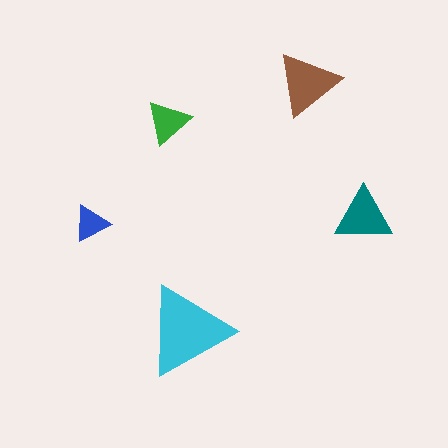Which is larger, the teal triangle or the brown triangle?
The brown one.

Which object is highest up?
The brown triangle is topmost.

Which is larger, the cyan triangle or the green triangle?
The cyan one.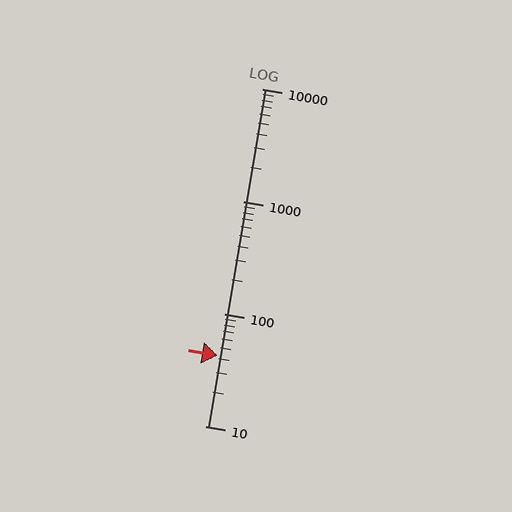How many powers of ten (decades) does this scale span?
The scale spans 3 decades, from 10 to 10000.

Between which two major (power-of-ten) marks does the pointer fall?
The pointer is between 10 and 100.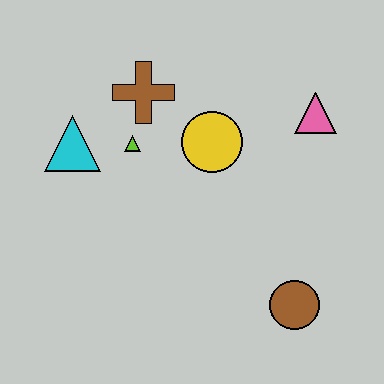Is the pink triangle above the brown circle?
Yes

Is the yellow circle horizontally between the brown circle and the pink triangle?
No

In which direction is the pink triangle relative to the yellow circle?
The pink triangle is to the right of the yellow circle.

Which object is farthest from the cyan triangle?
The brown circle is farthest from the cyan triangle.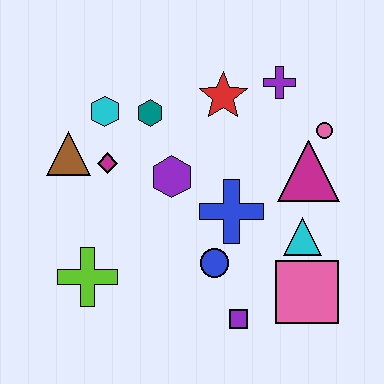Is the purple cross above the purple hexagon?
Yes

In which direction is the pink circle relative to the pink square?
The pink circle is above the pink square.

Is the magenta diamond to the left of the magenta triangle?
Yes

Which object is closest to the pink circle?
The magenta triangle is closest to the pink circle.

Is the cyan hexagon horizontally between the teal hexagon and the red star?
No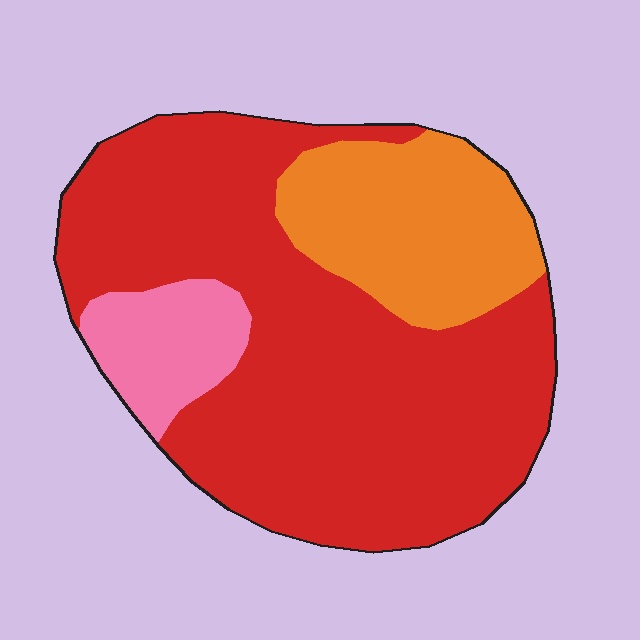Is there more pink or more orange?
Orange.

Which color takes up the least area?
Pink, at roughly 10%.